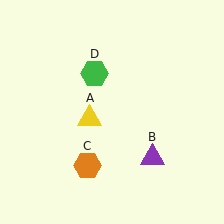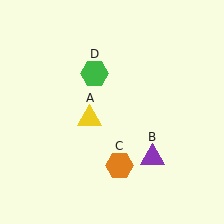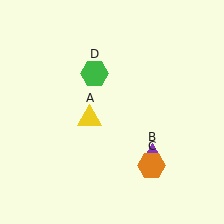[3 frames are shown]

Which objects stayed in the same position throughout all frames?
Yellow triangle (object A) and purple triangle (object B) and green hexagon (object D) remained stationary.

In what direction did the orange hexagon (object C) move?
The orange hexagon (object C) moved right.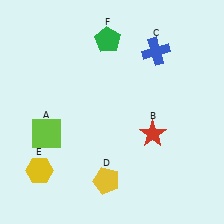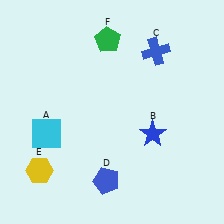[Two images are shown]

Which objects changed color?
A changed from lime to cyan. B changed from red to blue. D changed from yellow to blue.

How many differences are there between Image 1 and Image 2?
There are 3 differences between the two images.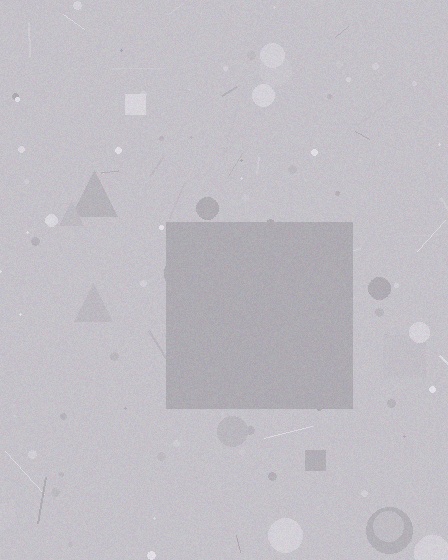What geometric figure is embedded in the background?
A square is embedded in the background.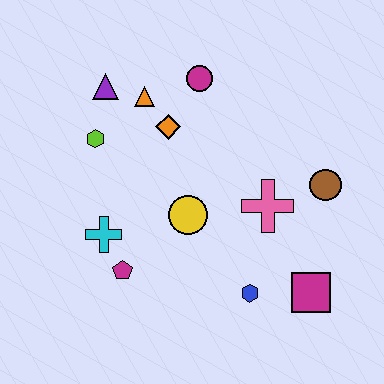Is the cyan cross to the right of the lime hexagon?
Yes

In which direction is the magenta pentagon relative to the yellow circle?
The magenta pentagon is to the left of the yellow circle.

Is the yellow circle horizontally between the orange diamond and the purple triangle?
No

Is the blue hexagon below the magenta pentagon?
Yes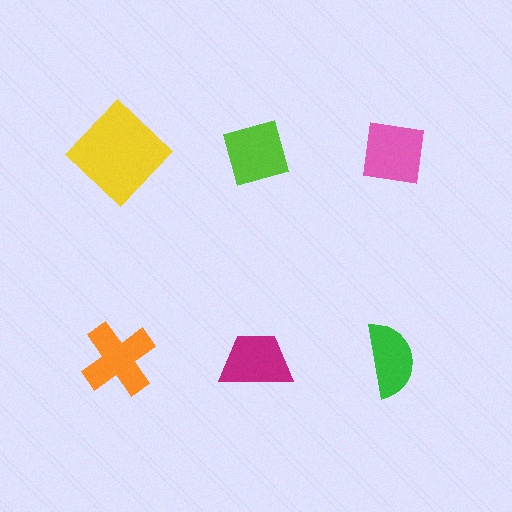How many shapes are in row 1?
3 shapes.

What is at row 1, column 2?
A lime diamond.